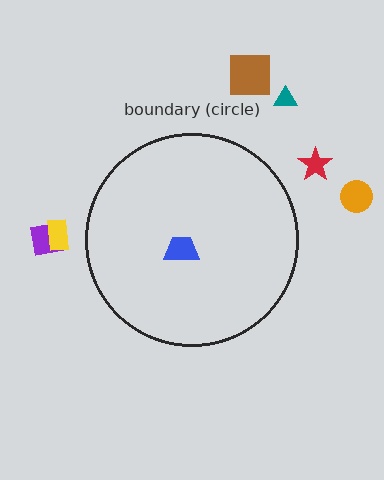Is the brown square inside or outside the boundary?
Outside.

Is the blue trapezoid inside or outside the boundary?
Inside.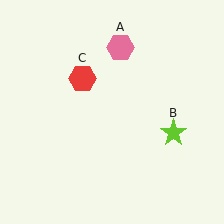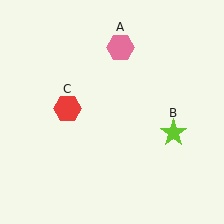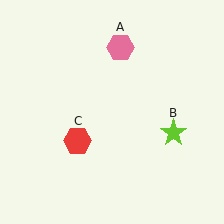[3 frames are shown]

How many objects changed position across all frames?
1 object changed position: red hexagon (object C).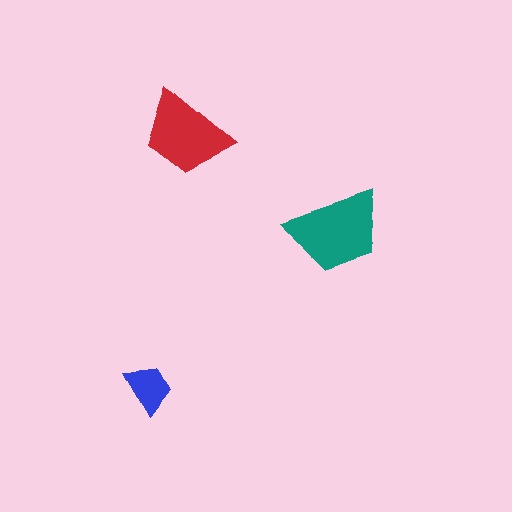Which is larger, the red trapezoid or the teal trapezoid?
The teal one.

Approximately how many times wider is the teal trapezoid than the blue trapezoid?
About 2 times wider.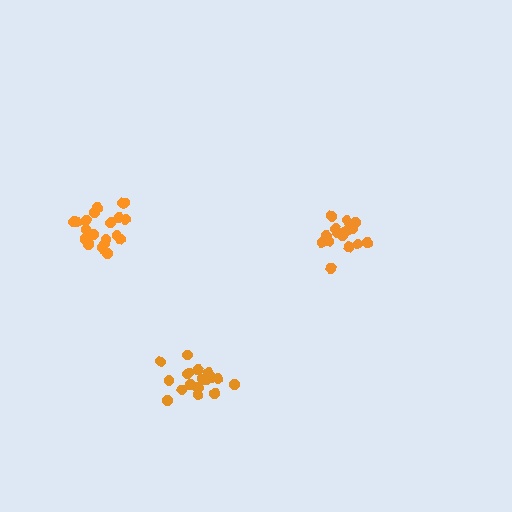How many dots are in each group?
Group 1: 16 dots, Group 2: 19 dots, Group 3: 20 dots (55 total).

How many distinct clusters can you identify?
There are 3 distinct clusters.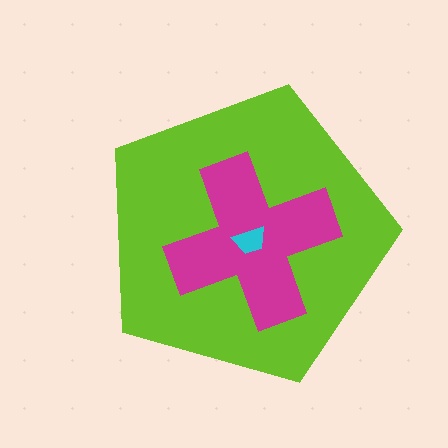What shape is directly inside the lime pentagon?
The magenta cross.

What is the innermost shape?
The cyan trapezoid.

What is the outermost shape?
The lime pentagon.